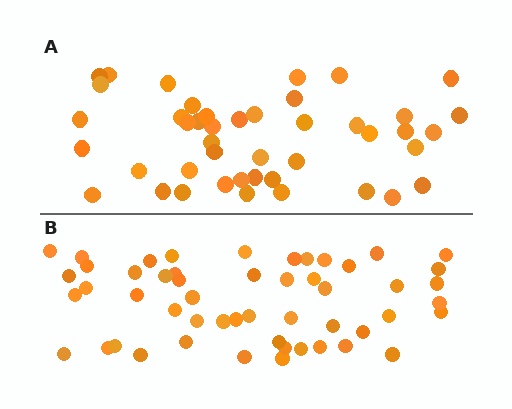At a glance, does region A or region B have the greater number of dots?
Region B (the bottom region) has more dots.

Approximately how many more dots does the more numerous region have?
Region B has roughly 8 or so more dots than region A.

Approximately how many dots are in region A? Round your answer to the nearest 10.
About 40 dots. (The exact count is 44, which rounds to 40.)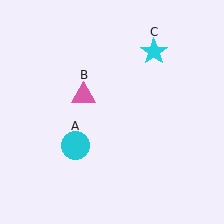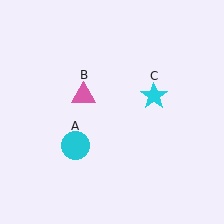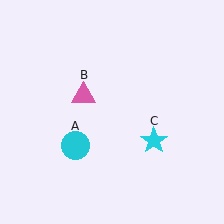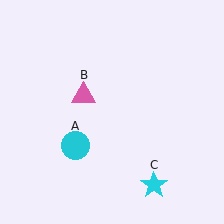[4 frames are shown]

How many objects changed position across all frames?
1 object changed position: cyan star (object C).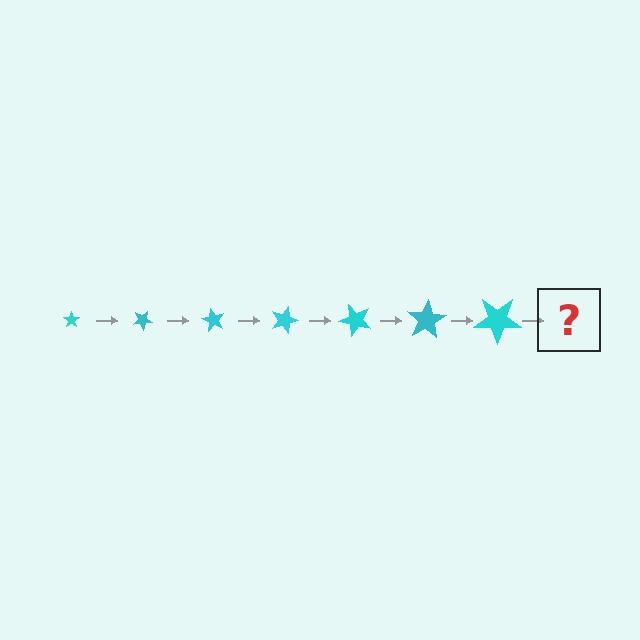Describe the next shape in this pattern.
It should be a star, larger than the previous one and rotated 210 degrees from the start.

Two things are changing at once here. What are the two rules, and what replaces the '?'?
The two rules are that the star grows larger each step and it rotates 30 degrees each step. The '?' should be a star, larger than the previous one and rotated 210 degrees from the start.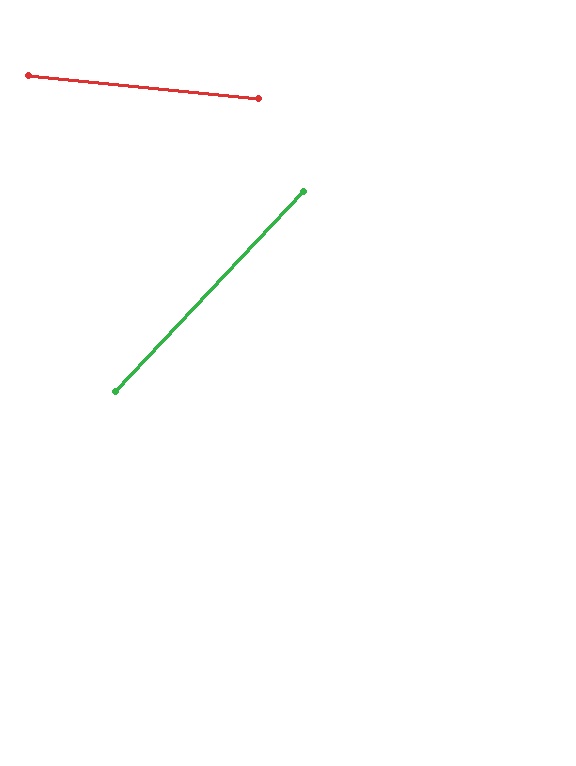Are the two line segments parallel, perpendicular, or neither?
Neither parallel nor perpendicular — they differ by about 53°.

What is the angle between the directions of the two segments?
Approximately 53 degrees.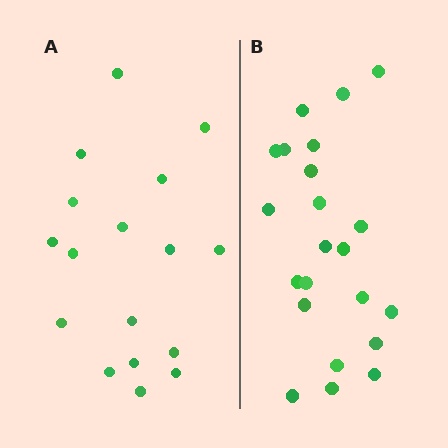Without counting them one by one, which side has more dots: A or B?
Region B (the right region) has more dots.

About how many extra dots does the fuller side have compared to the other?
Region B has about 5 more dots than region A.